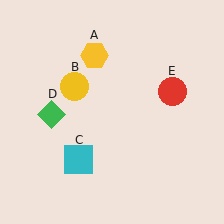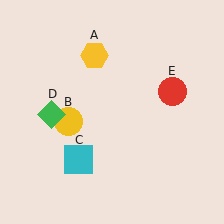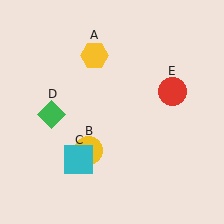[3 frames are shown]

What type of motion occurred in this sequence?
The yellow circle (object B) rotated counterclockwise around the center of the scene.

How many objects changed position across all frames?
1 object changed position: yellow circle (object B).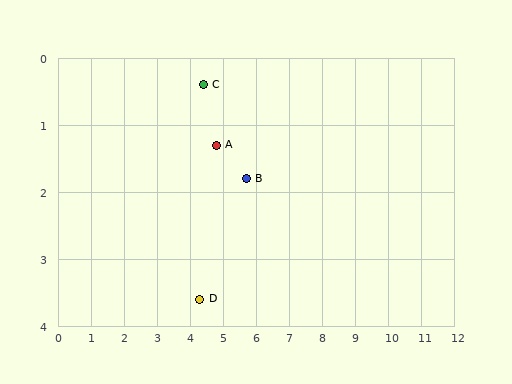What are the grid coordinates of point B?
Point B is at approximately (5.7, 1.8).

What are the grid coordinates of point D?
Point D is at approximately (4.3, 3.6).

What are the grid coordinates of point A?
Point A is at approximately (4.8, 1.3).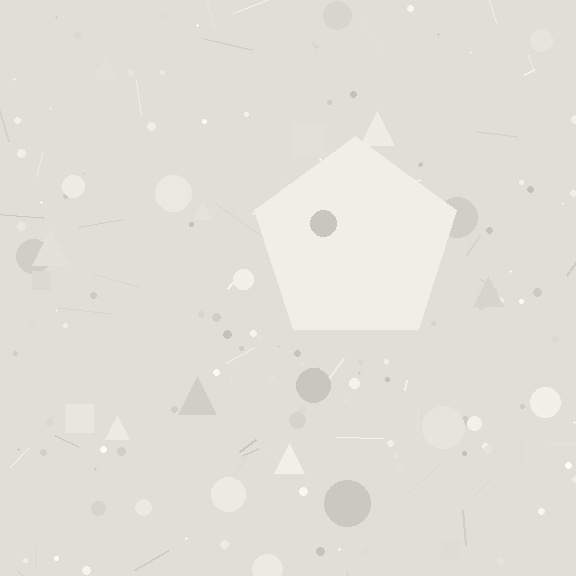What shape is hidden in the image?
A pentagon is hidden in the image.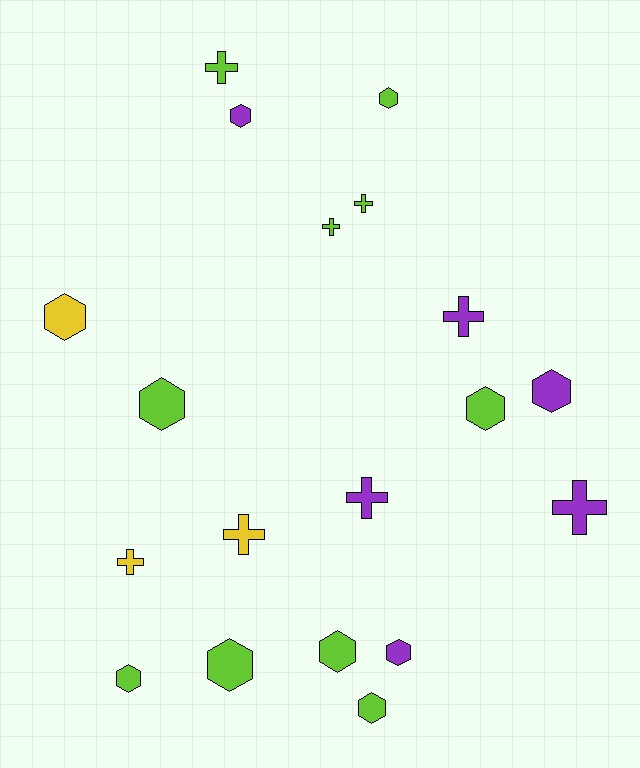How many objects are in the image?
There are 19 objects.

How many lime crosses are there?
There are 3 lime crosses.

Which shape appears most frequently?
Hexagon, with 11 objects.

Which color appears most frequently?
Lime, with 10 objects.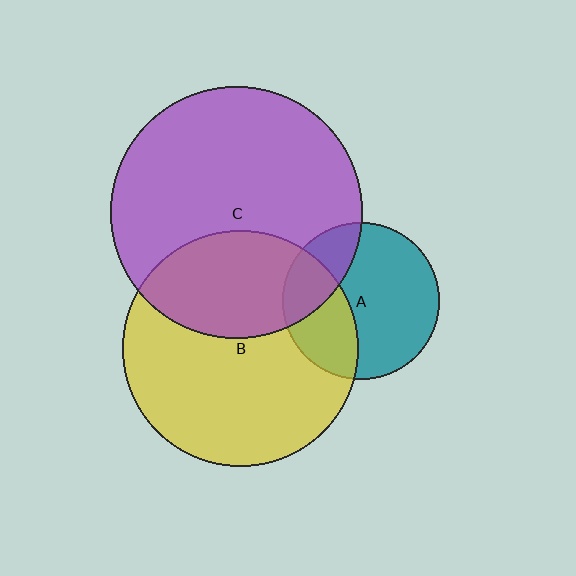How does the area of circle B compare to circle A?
Approximately 2.3 times.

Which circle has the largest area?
Circle C (purple).